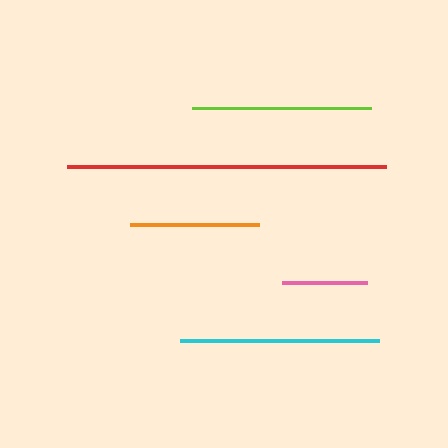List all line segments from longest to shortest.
From longest to shortest: red, cyan, lime, orange, pink.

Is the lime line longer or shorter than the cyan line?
The cyan line is longer than the lime line.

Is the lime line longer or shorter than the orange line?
The lime line is longer than the orange line.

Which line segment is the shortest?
The pink line is the shortest at approximately 85 pixels.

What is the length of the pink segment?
The pink segment is approximately 85 pixels long.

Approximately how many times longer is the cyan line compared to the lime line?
The cyan line is approximately 1.1 times the length of the lime line.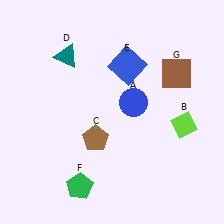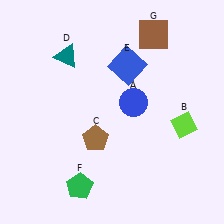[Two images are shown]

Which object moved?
The brown square (G) moved up.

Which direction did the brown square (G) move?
The brown square (G) moved up.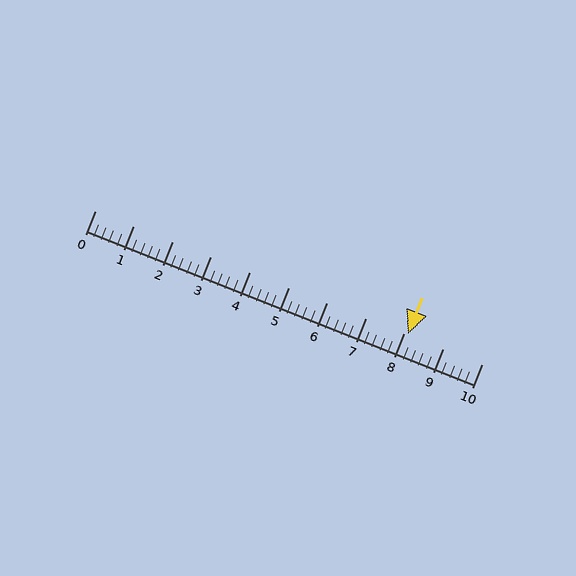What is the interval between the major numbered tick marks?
The major tick marks are spaced 1 units apart.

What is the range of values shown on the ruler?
The ruler shows values from 0 to 10.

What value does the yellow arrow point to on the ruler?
The yellow arrow points to approximately 8.1.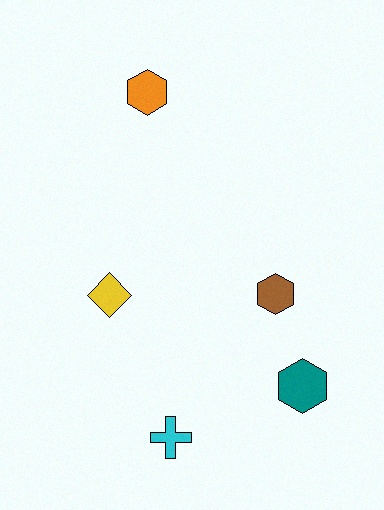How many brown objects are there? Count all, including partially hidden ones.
There is 1 brown object.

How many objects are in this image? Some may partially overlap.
There are 5 objects.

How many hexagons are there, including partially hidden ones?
There are 3 hexagons.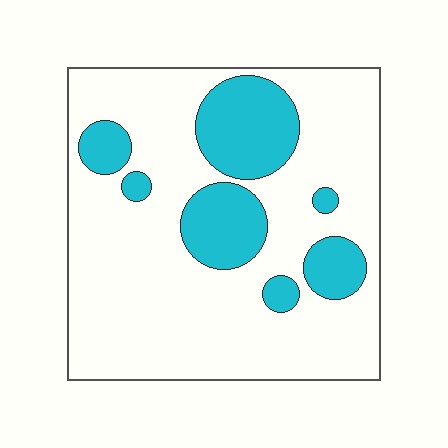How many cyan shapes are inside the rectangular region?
7.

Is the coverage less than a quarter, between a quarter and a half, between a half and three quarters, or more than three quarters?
Less than a quarter.